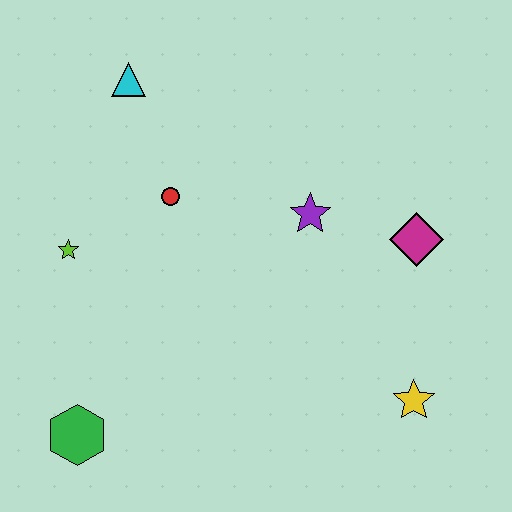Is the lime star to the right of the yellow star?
No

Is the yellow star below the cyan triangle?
Yes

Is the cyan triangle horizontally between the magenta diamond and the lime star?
Yes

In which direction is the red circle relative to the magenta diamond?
The red circle is to the left of the magenta diamond.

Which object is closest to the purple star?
The magenta diamond is closest to the purple star.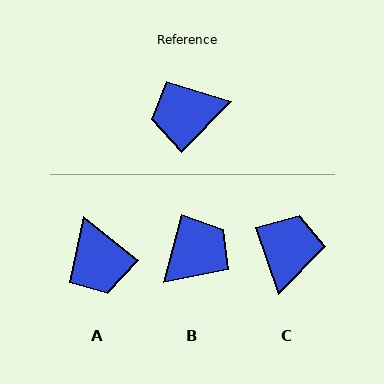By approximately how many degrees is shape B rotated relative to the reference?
Approximately 151 degrees clockwise.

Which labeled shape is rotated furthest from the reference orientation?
B, about 151 degrees away.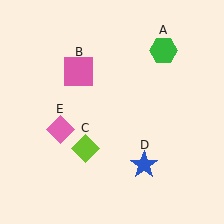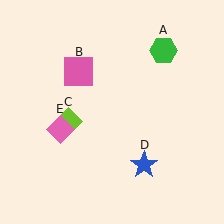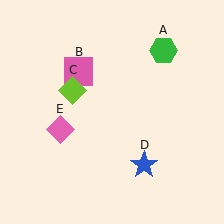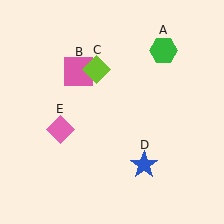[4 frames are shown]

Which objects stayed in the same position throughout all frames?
Green hexagon (object A) and pink square (object B) and blue star (object D) and pink diamond (object E) remained stationary.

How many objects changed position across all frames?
1 object changed position: lime diamond (object C).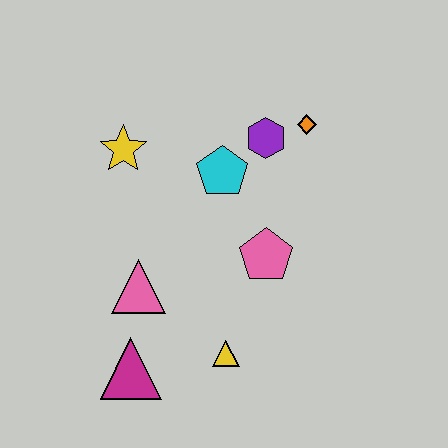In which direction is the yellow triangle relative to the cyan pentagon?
The yellow triangle is below the cyan pentagon.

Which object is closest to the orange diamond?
The purple hexagon is closest to the orange diamond.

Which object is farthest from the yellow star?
The yellow triangle is farthest from the yellow star.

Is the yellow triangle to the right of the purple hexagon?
No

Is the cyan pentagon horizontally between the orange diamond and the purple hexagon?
No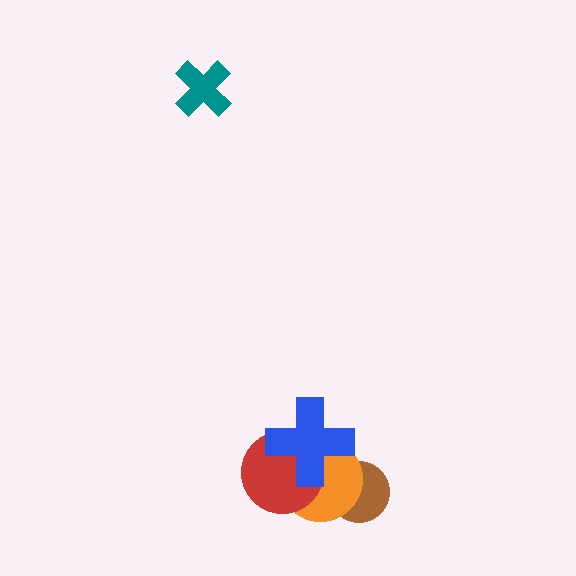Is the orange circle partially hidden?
Yes, it is partially covered by another shape.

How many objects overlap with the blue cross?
2 objects overlap with the blue cross.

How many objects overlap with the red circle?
2 objects overlap with the red circle.